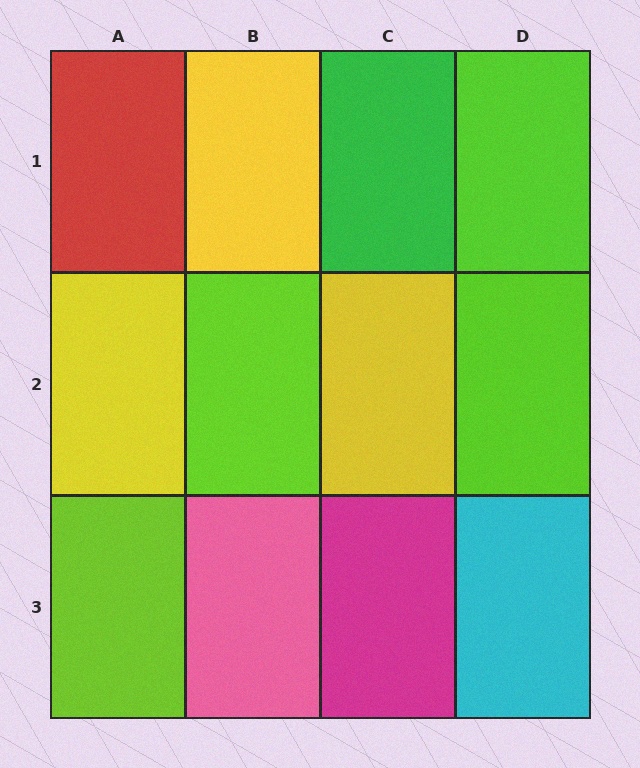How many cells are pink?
1 cell is pink.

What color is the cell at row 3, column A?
Lime.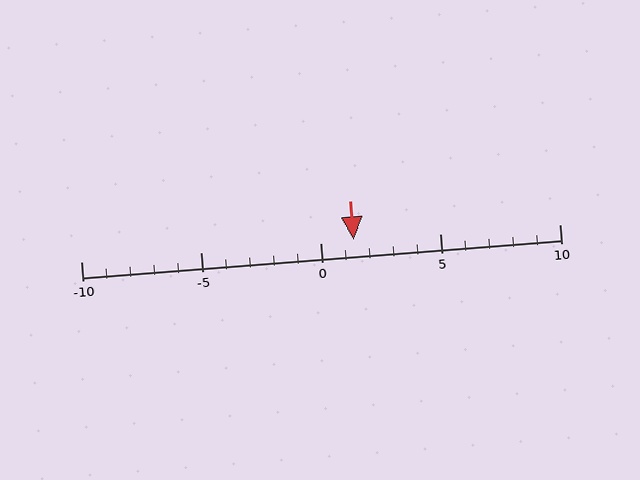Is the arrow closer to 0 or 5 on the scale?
The arrow is closer to 0.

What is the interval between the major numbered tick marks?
The major tick marks are spaced 5 units apart.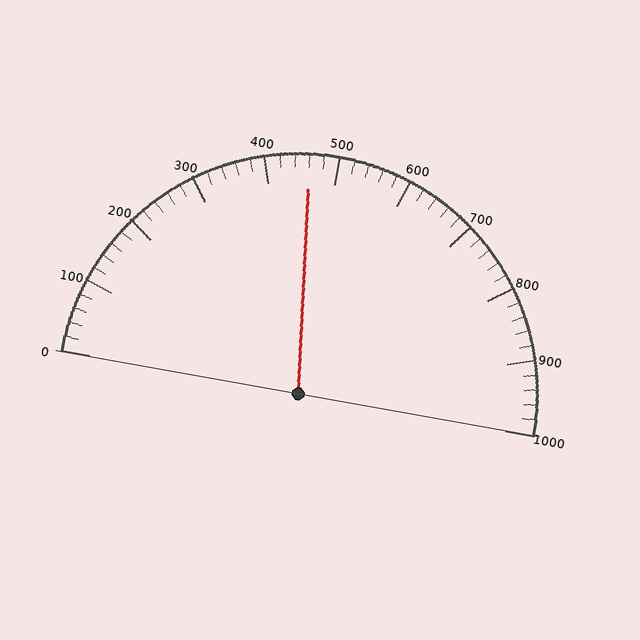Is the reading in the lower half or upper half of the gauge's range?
The reading is in the lower half of the range (0 to 1000).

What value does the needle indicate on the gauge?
The needle indicates approximately 460.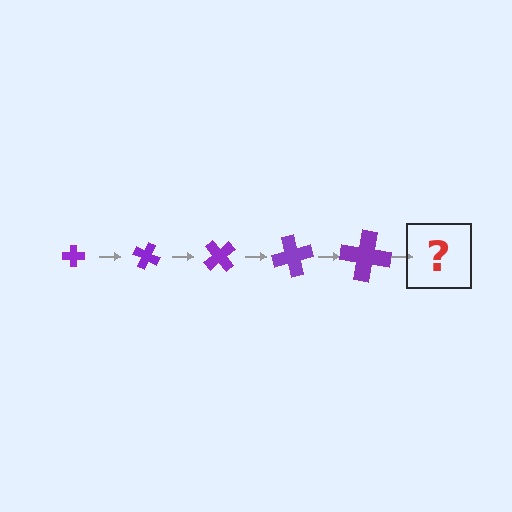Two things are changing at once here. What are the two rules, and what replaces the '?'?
The two rules are that the cross grows larger each step and it rotates 25 degrees each step. The '?' should be a cross, larger than the previous one and rotated 125 degrees from the start.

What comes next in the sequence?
The next element should be a cross, larger than the previous one and rotated 125 degrees from the start.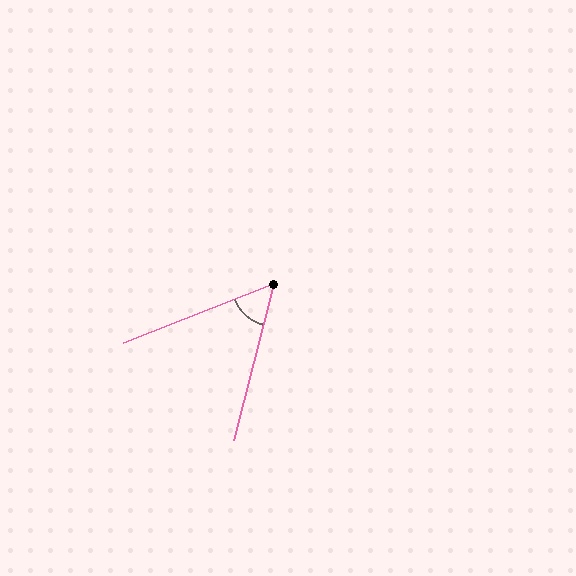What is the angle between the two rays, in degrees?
Approximately 54 degrees.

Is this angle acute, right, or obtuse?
It is acute.